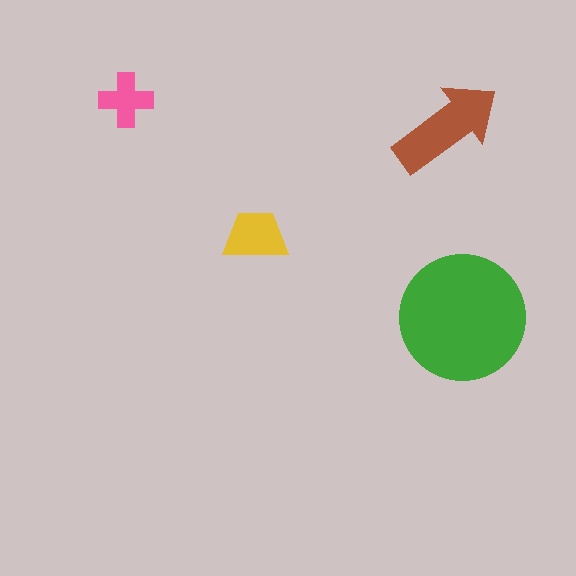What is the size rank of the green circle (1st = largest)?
1st.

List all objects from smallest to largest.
The pink cross, the yellow trapezoid, the brown arrow, the green circle.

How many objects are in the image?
There are 4 objects in the image.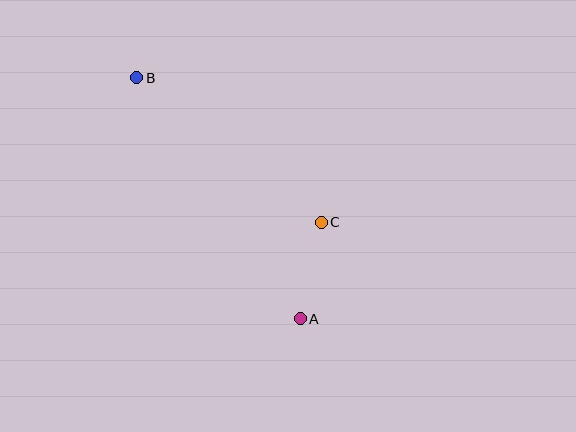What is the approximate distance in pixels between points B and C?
The distance between B and C is approximately 234 pixels.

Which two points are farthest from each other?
Points A and B are farthest from each other.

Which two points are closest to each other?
Points A and C are closest to each other.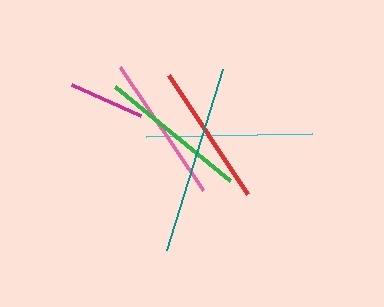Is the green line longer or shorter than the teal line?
The teal line is longer than the green line.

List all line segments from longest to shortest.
From longest to shortest: teal, cyan, pink, green, red, magenta.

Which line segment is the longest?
The teal line is the longest at approximately 189 pixels.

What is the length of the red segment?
The red segment is approximately 143 pixels long.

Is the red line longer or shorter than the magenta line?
The red line is longer than the magenta line.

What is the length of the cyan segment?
The cyan segment is approximately 166 pixels long.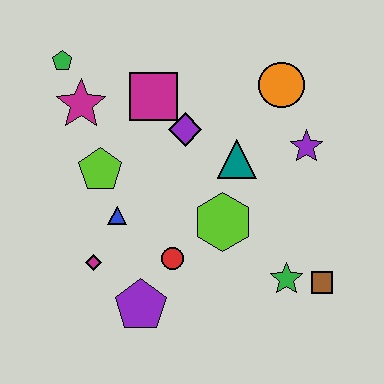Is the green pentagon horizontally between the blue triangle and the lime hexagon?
No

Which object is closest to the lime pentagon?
The blue triangle is closest to the lime pentagon.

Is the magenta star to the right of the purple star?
No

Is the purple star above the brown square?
Yes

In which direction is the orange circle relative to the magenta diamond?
The orange circle is to the right of the magenta diamond.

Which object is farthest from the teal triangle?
The green pentagon is farthest from the teal triangle.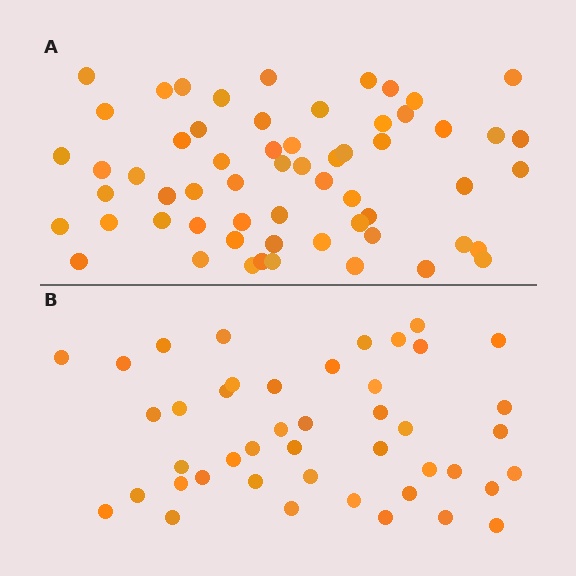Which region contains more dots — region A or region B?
Region A (the top region) has more dots.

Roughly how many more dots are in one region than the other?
Region A has approximately 15 more dots than region B.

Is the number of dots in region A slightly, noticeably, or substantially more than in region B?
Region A has noticeably more, but not dramatically so. The ratio is roughly 1.4 to 1.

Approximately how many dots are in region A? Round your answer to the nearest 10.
About 60 dots.